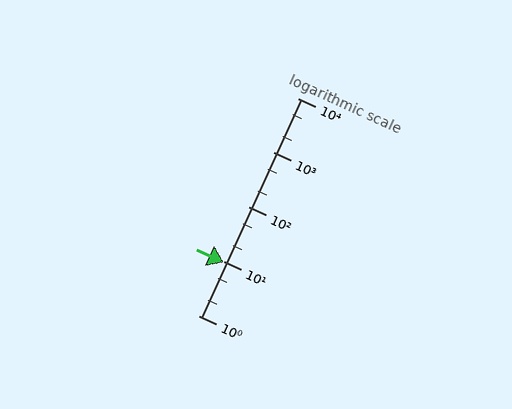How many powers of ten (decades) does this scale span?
The scale spans 4 decades, from 1 to 10000.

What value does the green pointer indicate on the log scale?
The pointer indicates approximately 9.4.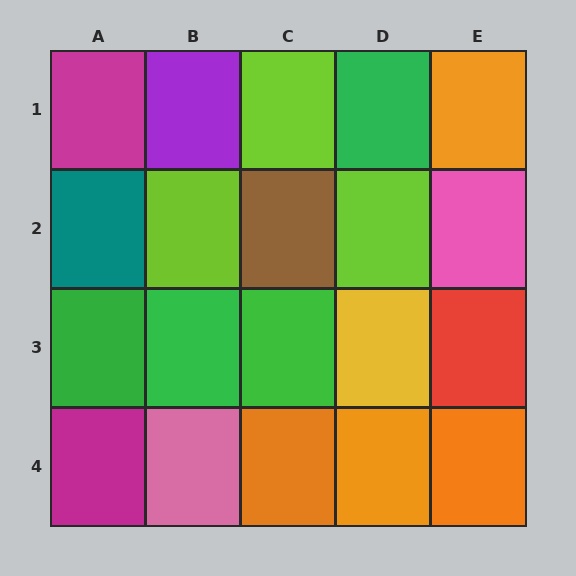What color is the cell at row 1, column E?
Orange.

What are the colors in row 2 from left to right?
Teal, lime, brown, lime, pink.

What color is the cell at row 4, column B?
Pink.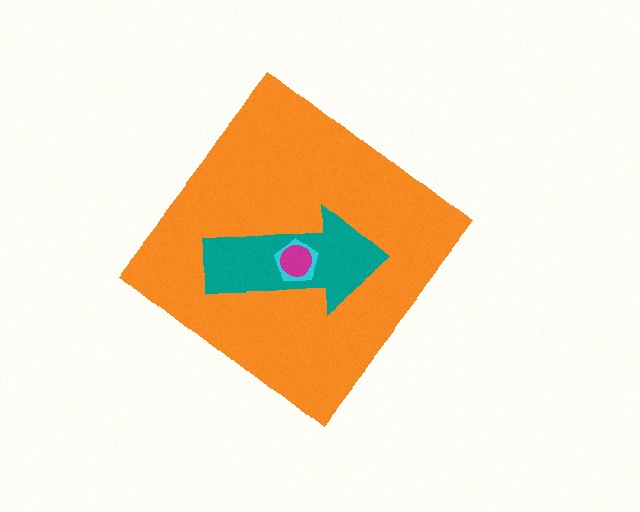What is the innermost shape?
The magenta circle.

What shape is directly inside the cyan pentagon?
The magenta circle.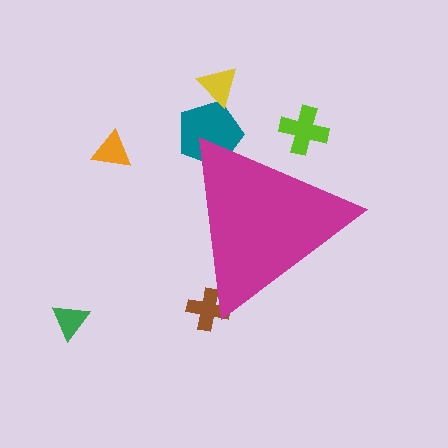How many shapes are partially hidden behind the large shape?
3 shapes are partially hidden.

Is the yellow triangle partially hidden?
No, the yellow triangle is fully visible.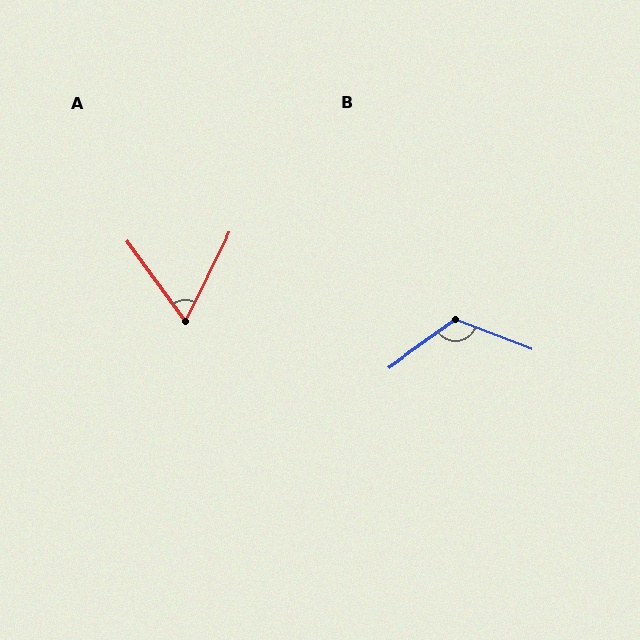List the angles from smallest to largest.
A (62°), B (124°).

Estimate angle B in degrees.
Approximately 124 degrees.